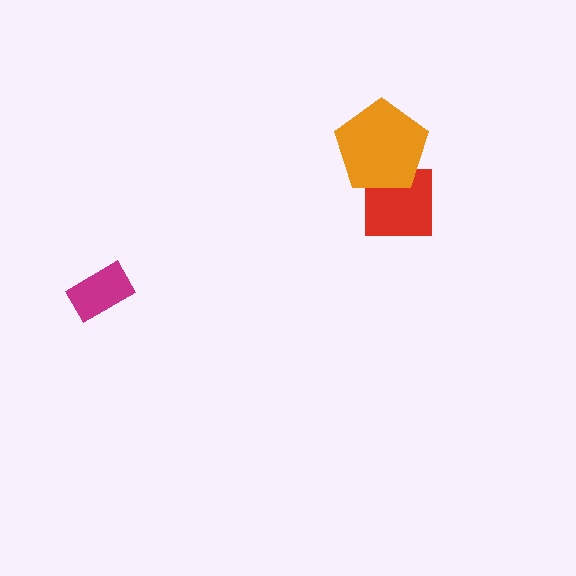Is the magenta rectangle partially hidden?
No, no other shape covers it.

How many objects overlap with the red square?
1 object overlaps with the red square.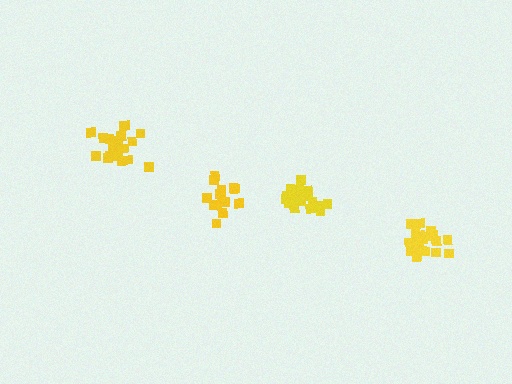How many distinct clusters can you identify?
There are 4 distinct clusters.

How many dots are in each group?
Group 1: 21 dots, Group 2: 21 dots, Group 3: 20 dots, Group 4: 15 dots (77 total).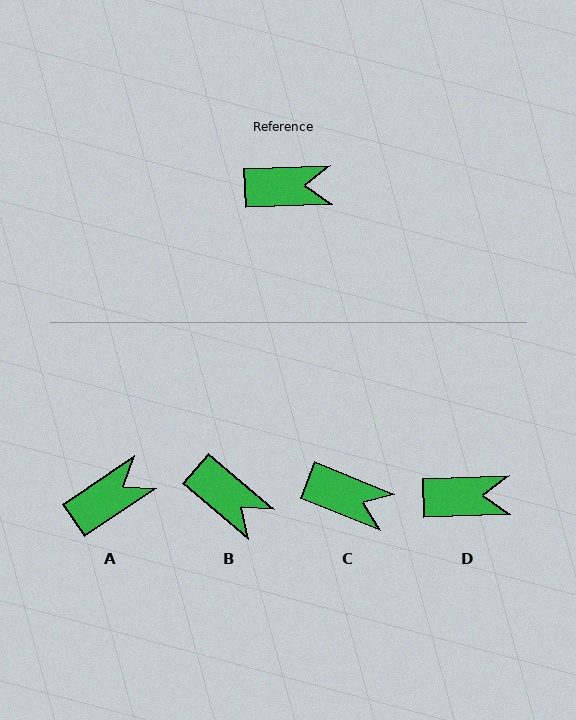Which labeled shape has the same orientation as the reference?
D.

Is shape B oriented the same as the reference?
No, it is off by about 43 degrees.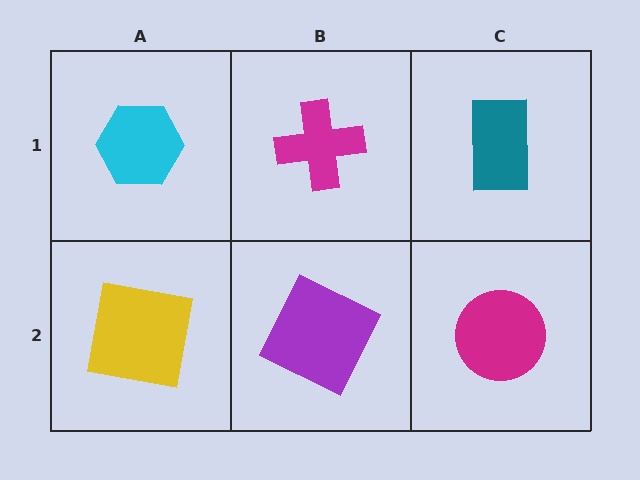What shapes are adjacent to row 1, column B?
A purple square (row 2, column B), a cyan hexagon (row 1, column A), a teal rectangle (row 1, column C).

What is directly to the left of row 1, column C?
A magenta cross.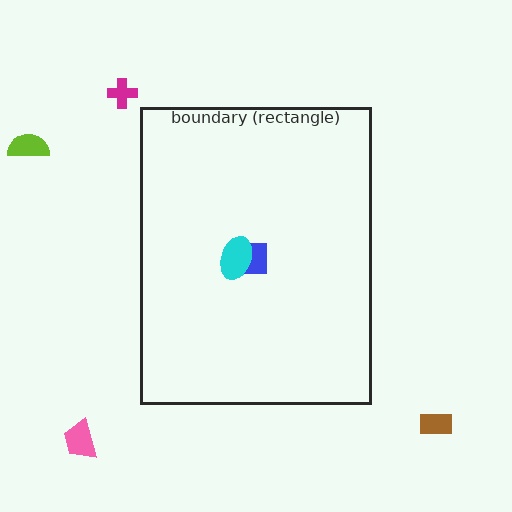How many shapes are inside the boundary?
2 inside, 4 outside.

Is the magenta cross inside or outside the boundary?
Outside.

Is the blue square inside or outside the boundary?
Inside.